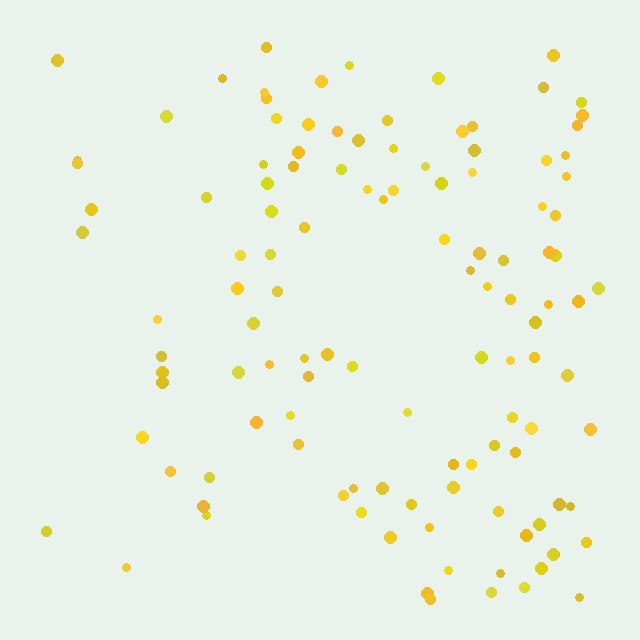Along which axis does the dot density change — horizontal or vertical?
Horizontal.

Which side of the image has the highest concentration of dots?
The right.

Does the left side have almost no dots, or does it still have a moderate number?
Still a moderate number, just noticeably fewer than the right.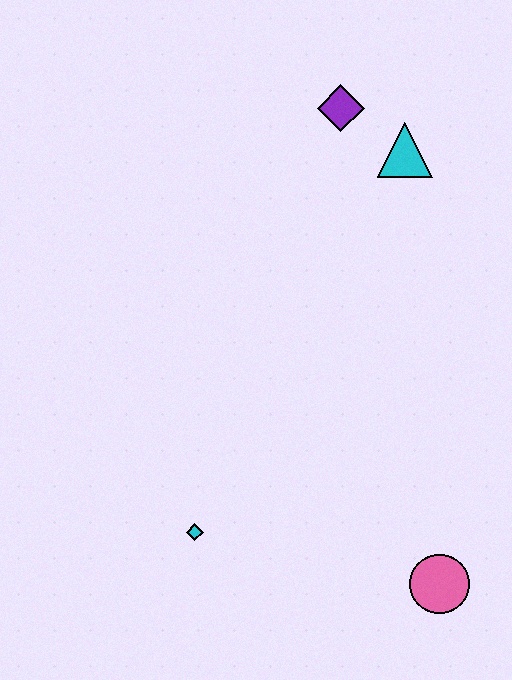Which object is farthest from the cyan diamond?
The purple diamond is farthest from the cyan diamond.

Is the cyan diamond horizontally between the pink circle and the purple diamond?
No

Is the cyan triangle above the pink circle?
Yes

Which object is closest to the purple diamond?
The cyan triangle is closest to the purple diamond.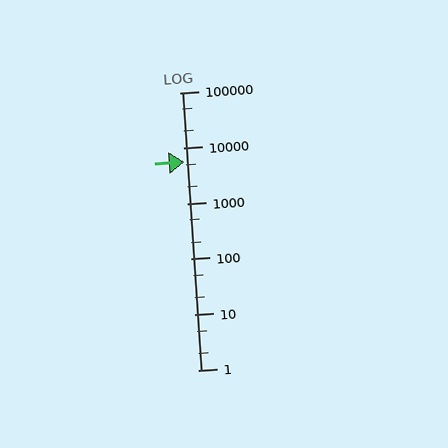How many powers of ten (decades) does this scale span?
The scale spans 5 decades, from 1 to 100000.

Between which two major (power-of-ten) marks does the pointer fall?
The pointer is between 1000 and 10000.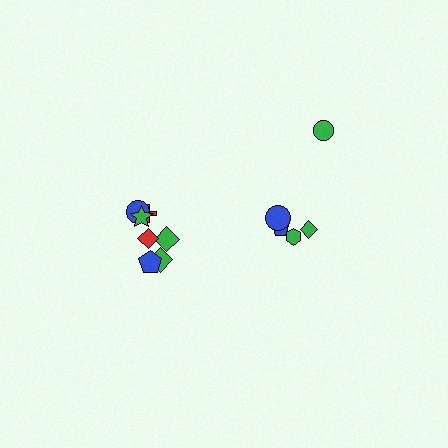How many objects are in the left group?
There are 7 objects.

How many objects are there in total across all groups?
There are 12 objects.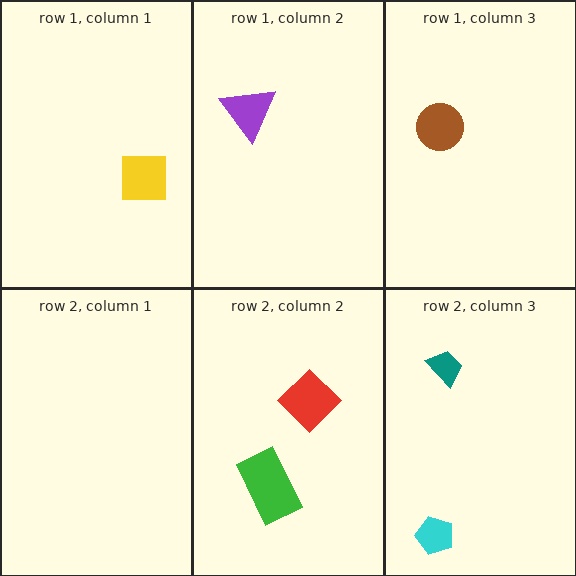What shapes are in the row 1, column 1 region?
The yellow square.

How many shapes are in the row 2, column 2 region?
2.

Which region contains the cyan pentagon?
The row 2, column 3 region.